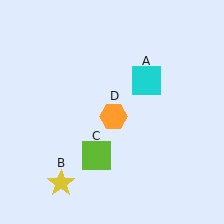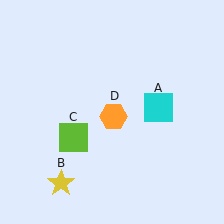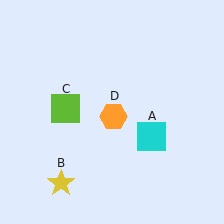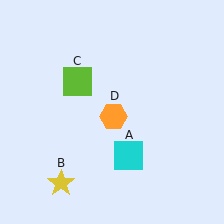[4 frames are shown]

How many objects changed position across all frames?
2 objects changed position: cyan square (object A), lime square (object C).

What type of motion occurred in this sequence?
The cyan square (object A), lime square (object C) rotated clockwise around the center of the scene.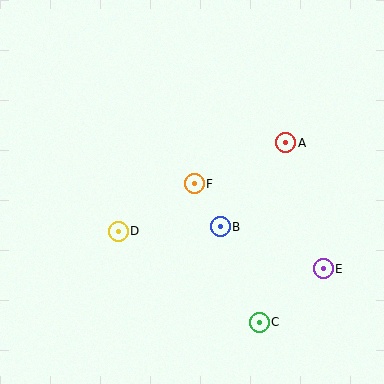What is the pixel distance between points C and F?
The distance between C and F is 153 pixels.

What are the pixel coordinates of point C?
Point C is at (259, 322).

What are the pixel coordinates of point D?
Point D is at (118, 231).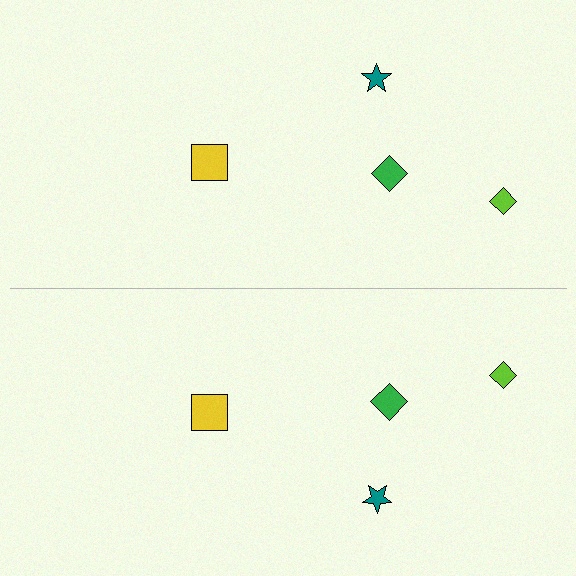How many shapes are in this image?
There are 8 shapes in this image.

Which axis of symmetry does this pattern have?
The pattern has a horizontal axis of symmetry running through the center of the image.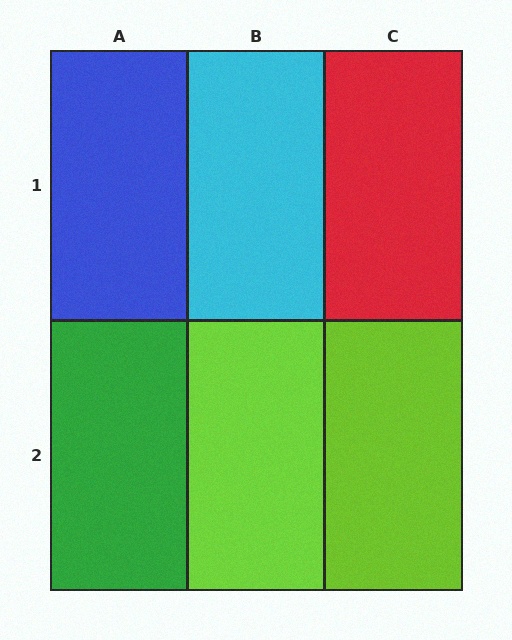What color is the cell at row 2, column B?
Lime.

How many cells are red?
1 cell is red.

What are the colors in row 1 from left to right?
Blue, cyan, red.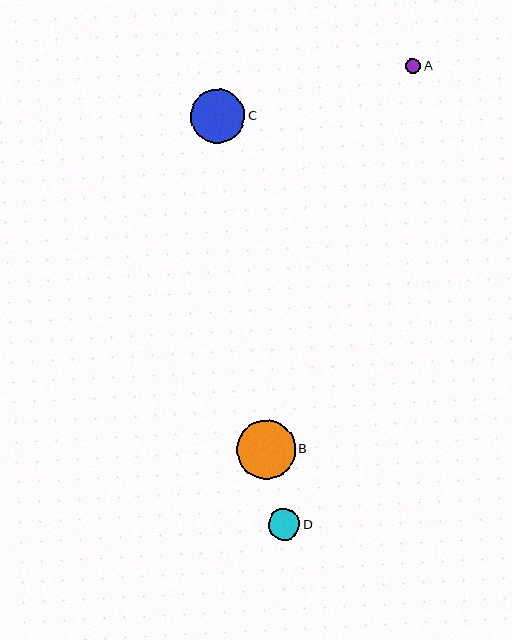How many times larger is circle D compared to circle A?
Circle D is approximately 2.0 times the size of circle A.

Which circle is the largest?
Circle B is the largest with a size of approximately 59 pixels.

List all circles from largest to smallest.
From largest to smallest: B, C, D, A.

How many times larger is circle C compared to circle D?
Circle C is approximately 1.7 times the size of circle D.